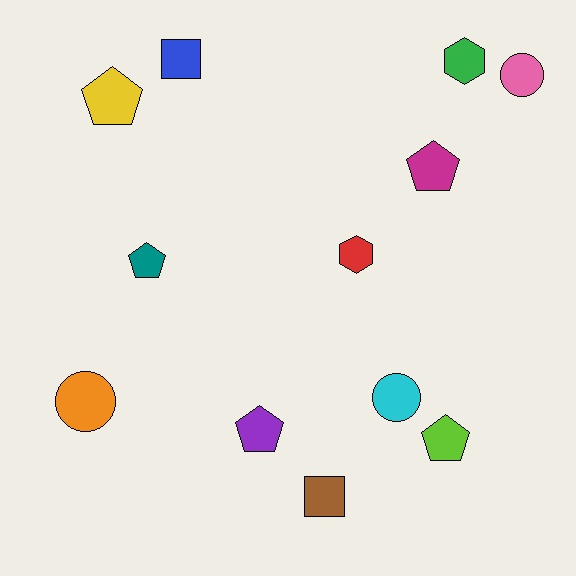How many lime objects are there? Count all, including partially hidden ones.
There is 1 lime object.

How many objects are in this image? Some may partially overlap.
There are 12 objects.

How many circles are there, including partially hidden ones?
There are 3 circles.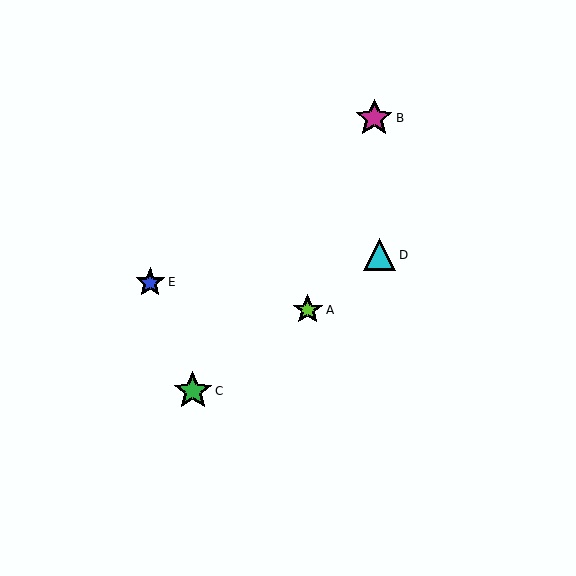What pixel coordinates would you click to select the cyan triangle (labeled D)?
Click at (380, 255) to select the cyan triangle D.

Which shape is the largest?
The green star (labeled C) is the largest.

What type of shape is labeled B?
Shape B is a magenta star.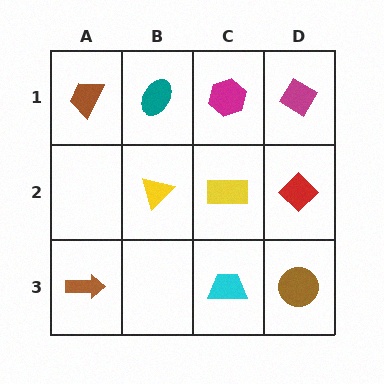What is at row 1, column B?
A teal ellipse.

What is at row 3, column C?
A cyan trapezoid.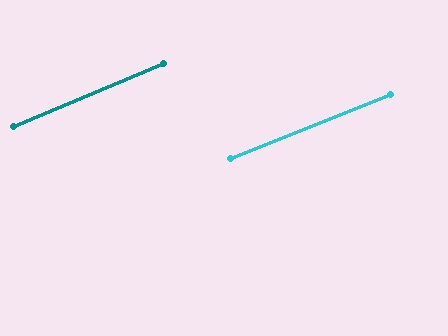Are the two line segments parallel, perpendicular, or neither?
Parallel — their directions differ by only 1.0°.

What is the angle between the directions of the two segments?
Approximately 1 degree.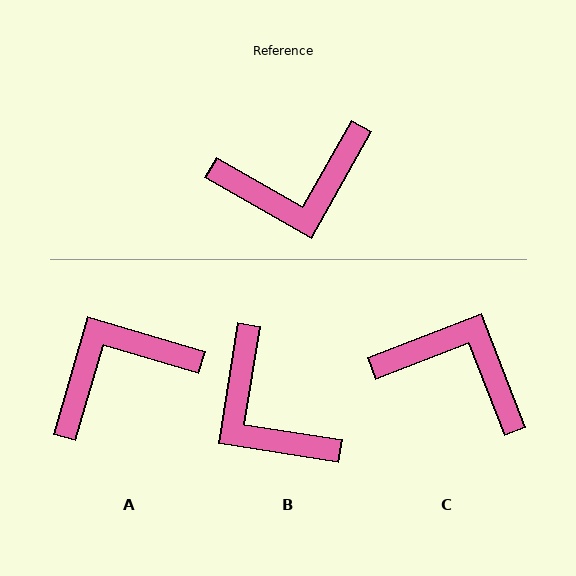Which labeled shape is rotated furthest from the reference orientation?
A, about 167 degrees away.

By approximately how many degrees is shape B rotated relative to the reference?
Approximately 69 degrees clockwise.